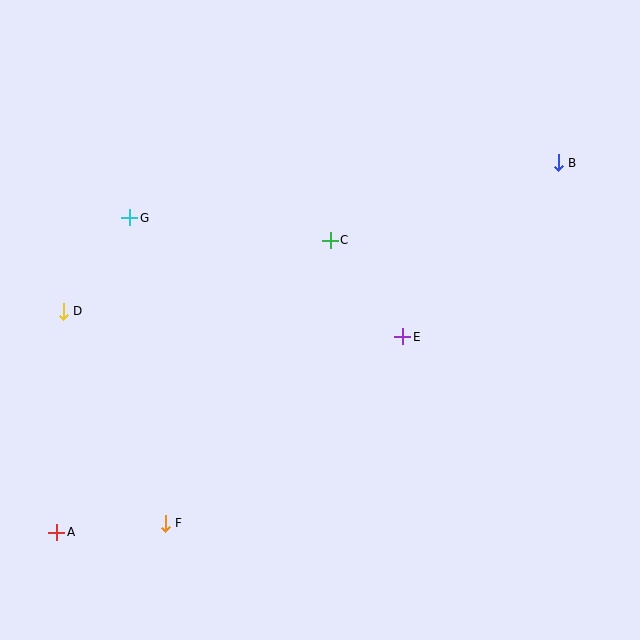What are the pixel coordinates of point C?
Point C is at (330, 240).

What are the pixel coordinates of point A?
Point A is at (57, 532).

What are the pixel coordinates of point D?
Point D is at (63, 311).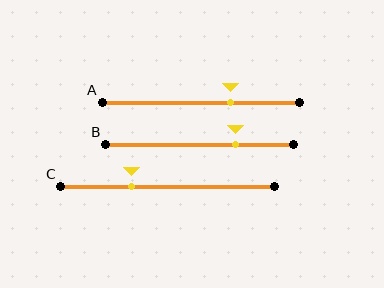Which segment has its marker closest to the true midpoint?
Segment A has its marker closest to the true midpoint.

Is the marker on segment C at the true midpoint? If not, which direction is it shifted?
No, the marker on segment C is shifted to the left by about 17% of the segment length.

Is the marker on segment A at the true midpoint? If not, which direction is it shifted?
No, the marker on segment A is shifted to the right by about 15% of the segment length.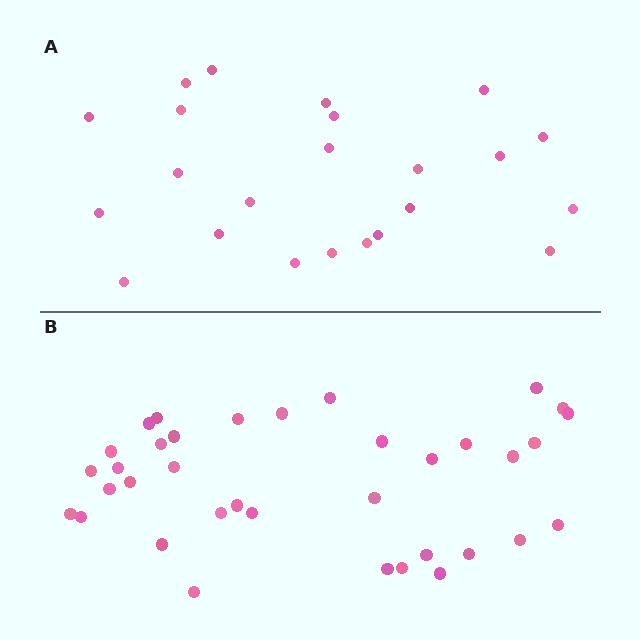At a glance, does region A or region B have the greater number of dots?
Region B (the bottom region) has more dots.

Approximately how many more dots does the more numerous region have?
Region B has approximately 15 more dots than region A.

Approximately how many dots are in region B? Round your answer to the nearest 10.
About 40 dots. (The exact count is 36, which rounds to 40.)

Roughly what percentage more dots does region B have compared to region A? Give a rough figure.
About 55% more.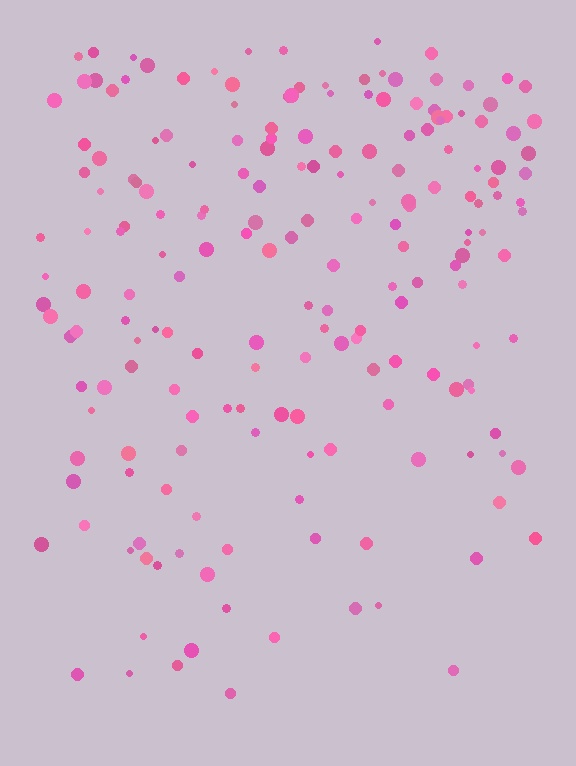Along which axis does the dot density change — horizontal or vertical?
Vertical.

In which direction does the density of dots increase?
From bottom to top, with the top side densest.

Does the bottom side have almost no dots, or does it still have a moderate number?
Still a moderate number, just noticeably fewer than the top.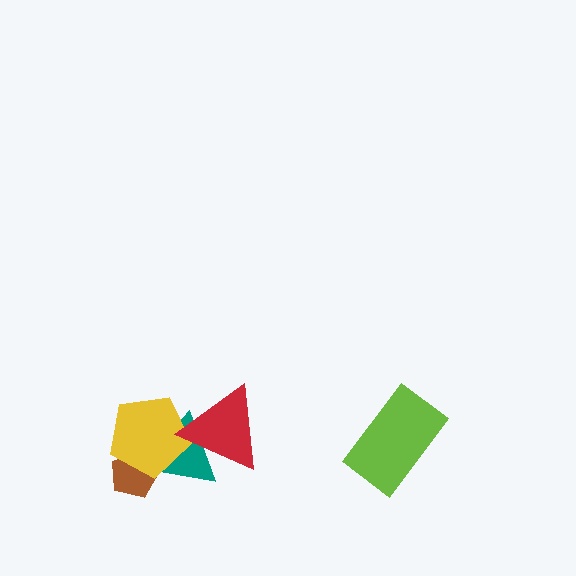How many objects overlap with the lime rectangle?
0 objects overlap with the lime rectangle.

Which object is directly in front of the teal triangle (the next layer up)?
The yellow pentagon is directly in front of the teal triangle.